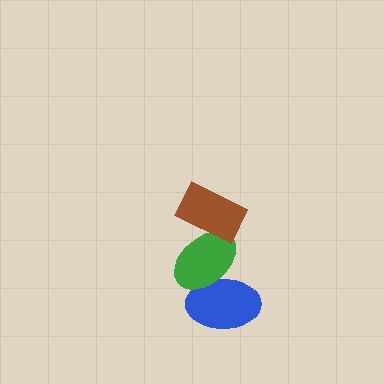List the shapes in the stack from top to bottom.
From top to bottom: the brown rectangle, the green ellipse, the blue ellipse.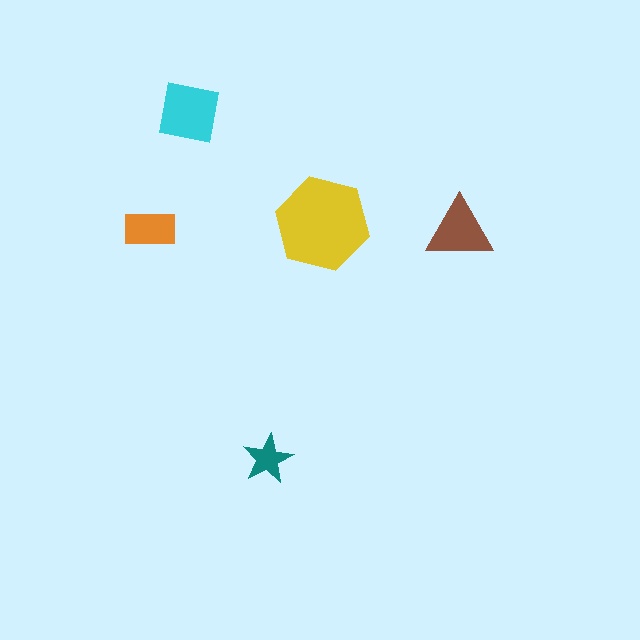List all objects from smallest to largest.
The teal star, the orange rectangle, the brown triangle, the cyan square, the yellow hexagon.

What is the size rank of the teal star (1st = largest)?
5th.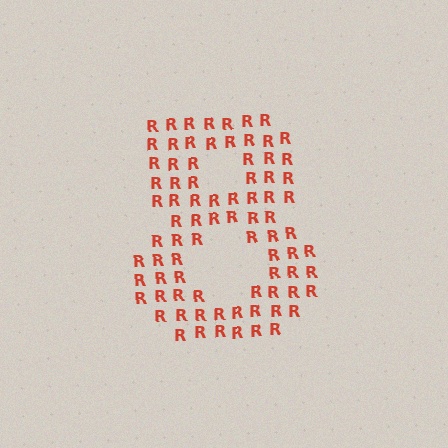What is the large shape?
The large shape is the digit 8.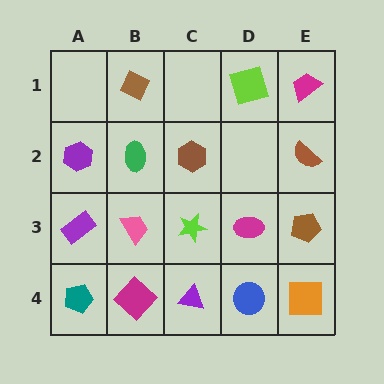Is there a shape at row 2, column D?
No, that cell is empty.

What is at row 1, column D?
A lime square.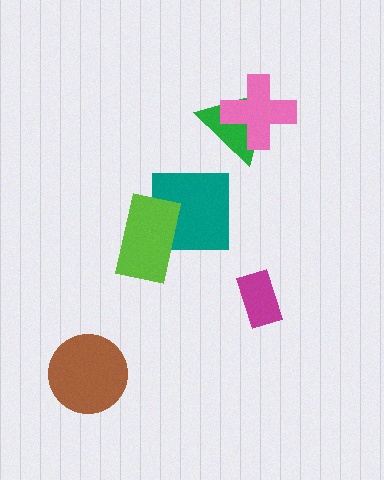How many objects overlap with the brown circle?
0 objects overlap with the brown circle.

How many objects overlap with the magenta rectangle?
0 objects overlap with the magenta rectangle.